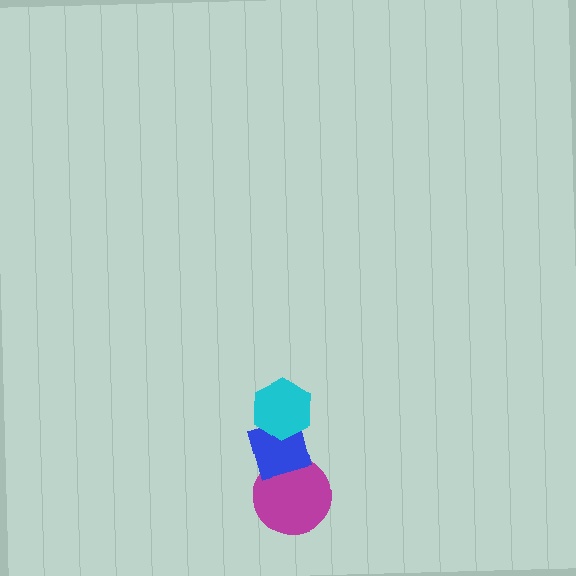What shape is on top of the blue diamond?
The cyan hexagon is on top of the blue diamond.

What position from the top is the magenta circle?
The magenta circle is 3rd from the top.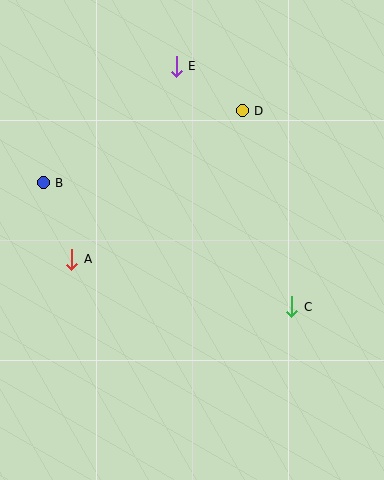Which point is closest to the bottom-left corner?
Point A is closest to the bottom-left corner.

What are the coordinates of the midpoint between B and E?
The midpoint between B and E is at (110, 124).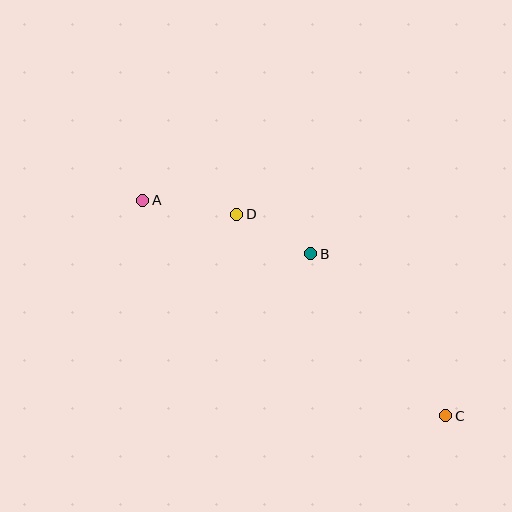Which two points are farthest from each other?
Points A and C are farthest from each other.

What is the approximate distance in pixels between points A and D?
The distance between A and D is approximately 95 pixels.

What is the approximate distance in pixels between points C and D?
The distance between C and D is approximately 290 pixels.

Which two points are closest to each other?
Points B and D are closest to each other.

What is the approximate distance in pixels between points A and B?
The distance between A and B is approximately 176 pixels.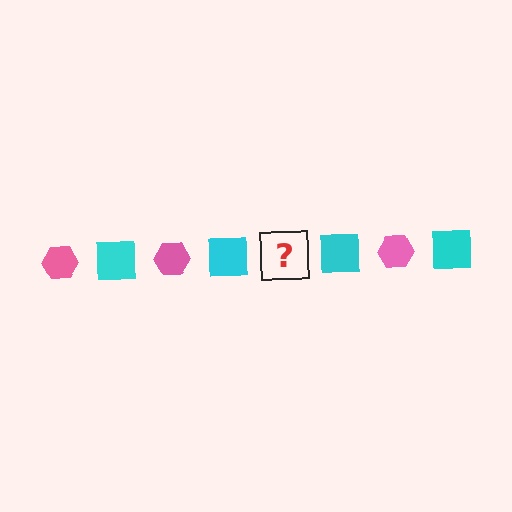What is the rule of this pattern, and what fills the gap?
The rule is that the pattern alternates between pink hexagon and cyan square. The gap should be filled with a pink hexagon.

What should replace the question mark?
The question mark should be replaced with a pink hexagon.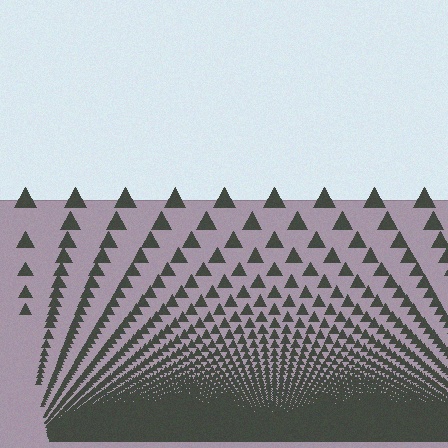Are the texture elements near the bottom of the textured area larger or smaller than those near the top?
Smaller. The gradient is inverted — elements near the bottom are smaller and denser.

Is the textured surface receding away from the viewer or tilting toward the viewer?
The surface appears to tilt toward the viewer. Texture elements get larger and sparser toward the top.